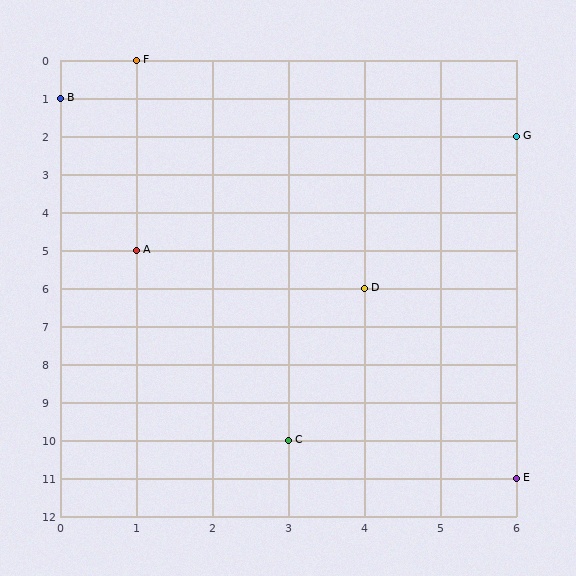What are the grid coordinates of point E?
Point E is at grid coordinates (6, 11).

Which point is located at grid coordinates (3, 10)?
Point C is at (3, 10).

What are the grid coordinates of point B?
Point B is at grid coordinates (0, 1).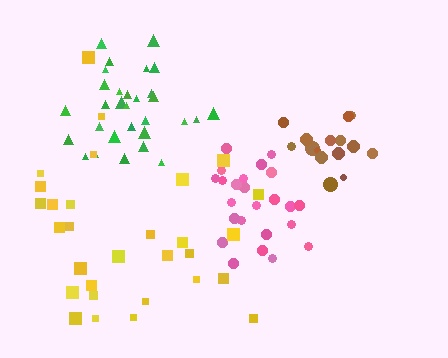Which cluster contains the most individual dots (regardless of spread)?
Green (30).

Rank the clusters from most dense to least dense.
brown, pink, green, yellow.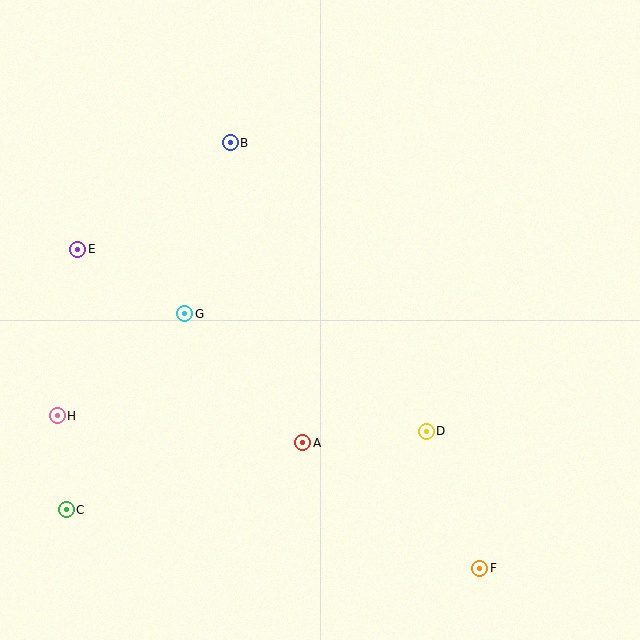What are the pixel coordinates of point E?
Point E is at (78, 249).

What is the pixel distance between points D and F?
The distance between D and F is 147 pixels.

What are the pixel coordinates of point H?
Point H is at (57, 416).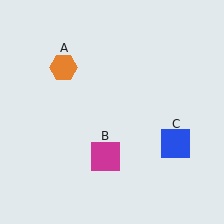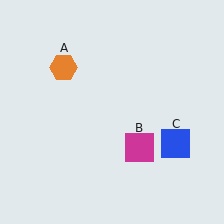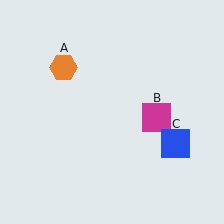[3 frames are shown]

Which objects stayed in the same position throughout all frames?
Orange hexagon (object A) and blue square (object C) remained stationary.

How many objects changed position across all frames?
1 object changed position: magenta square (object B).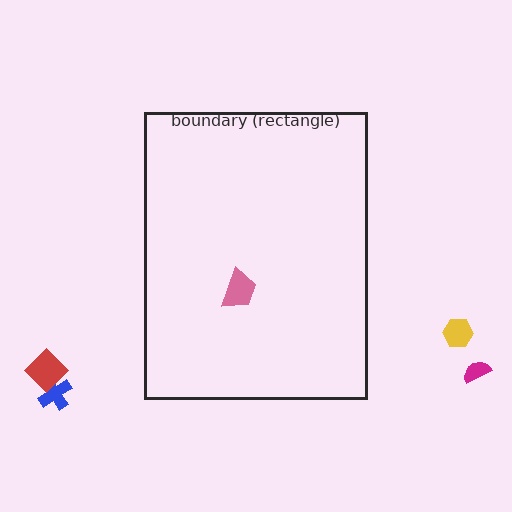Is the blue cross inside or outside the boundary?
Outside.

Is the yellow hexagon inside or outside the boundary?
Outside.